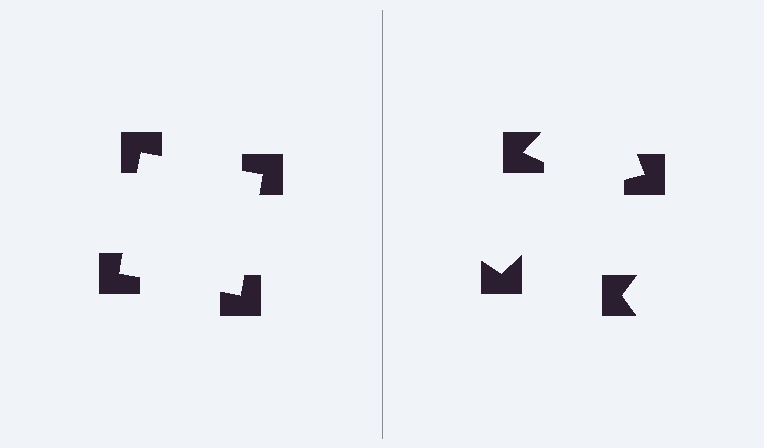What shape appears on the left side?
An illusory square.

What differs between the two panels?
The notched squares are positioned identically on both sides; only the wedge orientations differ. On the left they align to a square; on the right they are misaligned.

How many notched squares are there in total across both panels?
8 — 4 on each side.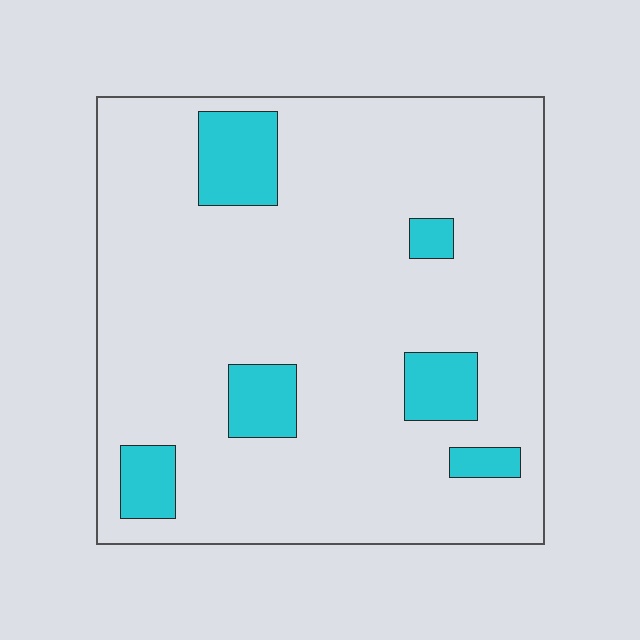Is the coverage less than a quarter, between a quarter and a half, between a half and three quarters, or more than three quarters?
Less than a quarter.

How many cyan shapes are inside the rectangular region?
6.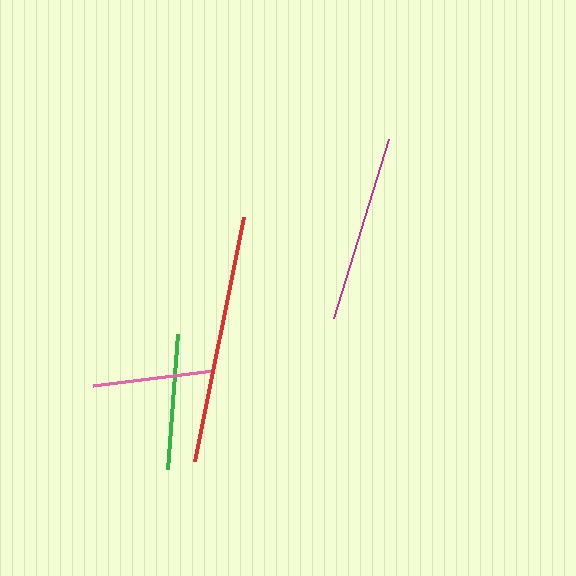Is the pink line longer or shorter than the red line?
The red line is longer than the pink line.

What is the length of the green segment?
The green segment is approximately 135 pixels long.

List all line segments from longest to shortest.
From longest to shortest: red, magenta, green, pink.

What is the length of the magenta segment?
The magenta segment is approximately 188 pixels long.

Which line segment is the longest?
The red line is the longest at approximately 250 pixels.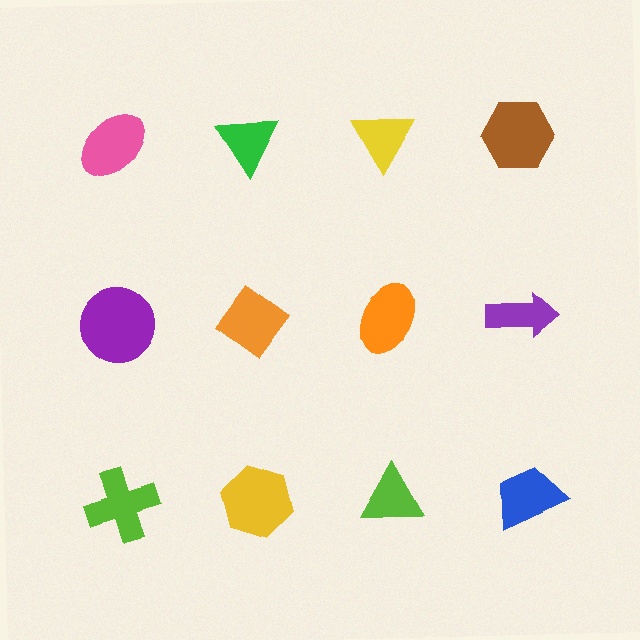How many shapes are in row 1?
4 shapes.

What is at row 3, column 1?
A lime cross.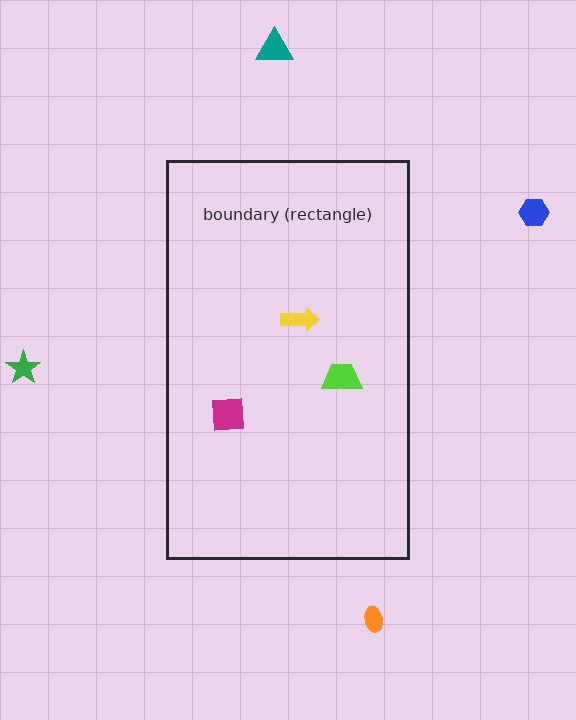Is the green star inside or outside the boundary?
Outside.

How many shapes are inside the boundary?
3 inside, 4 outside.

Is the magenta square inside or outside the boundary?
Inside.